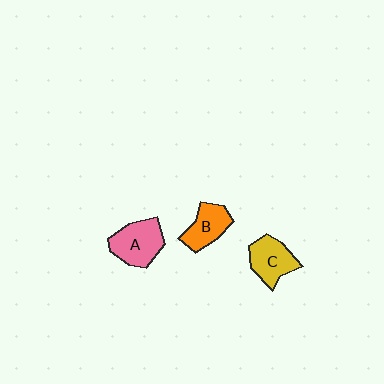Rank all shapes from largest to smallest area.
From largest to smallest: A (pink), C (yellow), B (orange).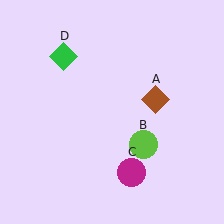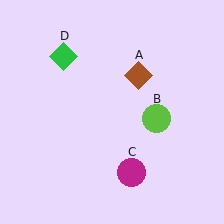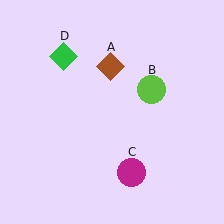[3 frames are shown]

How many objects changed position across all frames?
2 objects changed position: brown diamond (object A), lime circle (object B).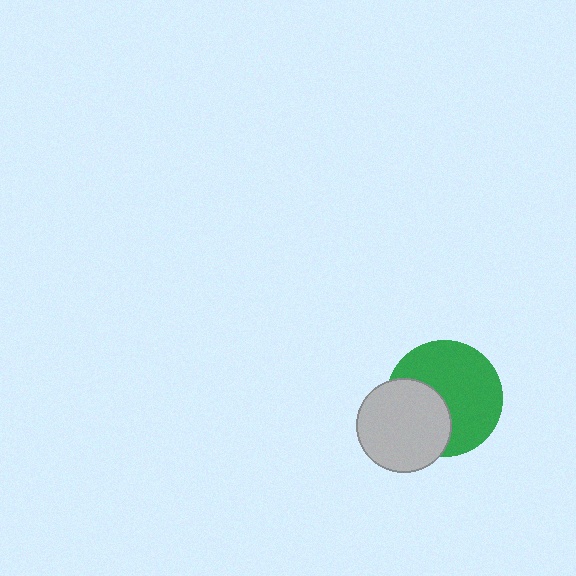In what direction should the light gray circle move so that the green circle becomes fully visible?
The light gray circle should move toward the lower-left. That is the shortest direction to clear the overlap and leave the green circle fully visible.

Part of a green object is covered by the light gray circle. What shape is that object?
It is a circle.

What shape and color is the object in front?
The object in front is a light gray circle.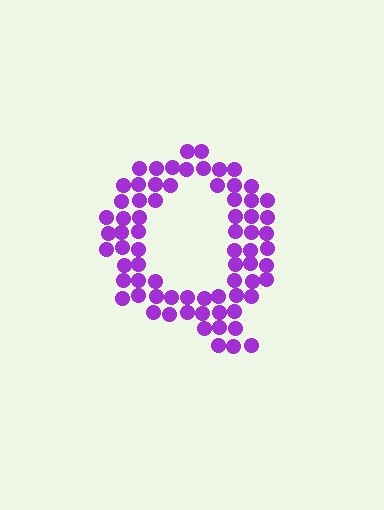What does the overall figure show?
The overall figure shows the letter Q.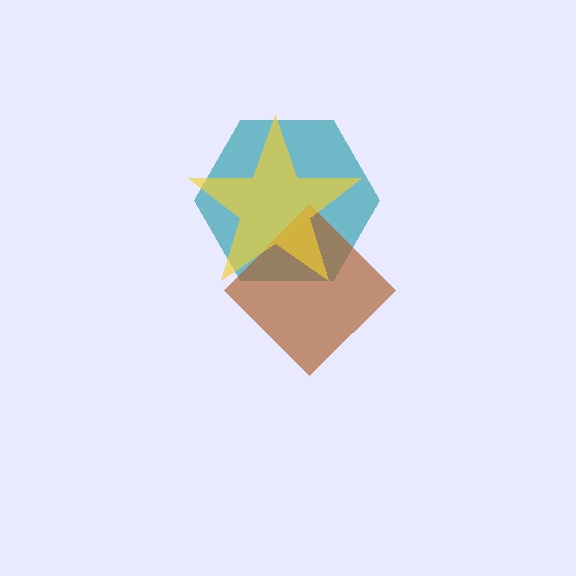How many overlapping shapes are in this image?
There are 3 overlapping shapes in the image.